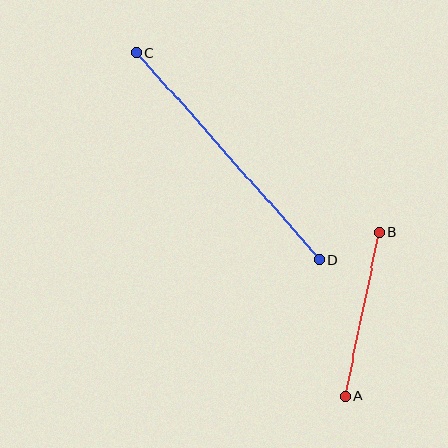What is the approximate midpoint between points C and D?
The midpoint is at approximately (228, 156) pixels.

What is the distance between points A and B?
The distance is approximately 167 pixels.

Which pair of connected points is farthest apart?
Points C and D are farthest apart.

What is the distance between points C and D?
The distance is approximately 276 pixels.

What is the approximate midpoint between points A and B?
The midpoint is at approximately (362, 314) pixels.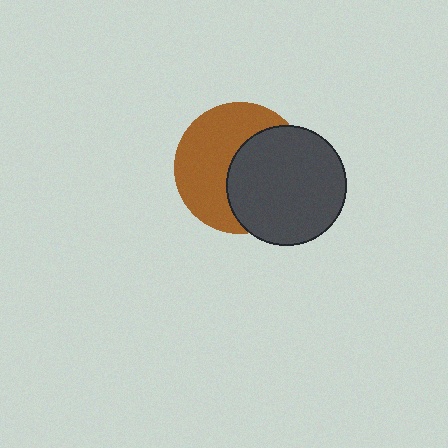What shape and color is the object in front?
The object in front is a dark gray circle.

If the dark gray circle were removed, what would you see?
You would see the complete brown circle.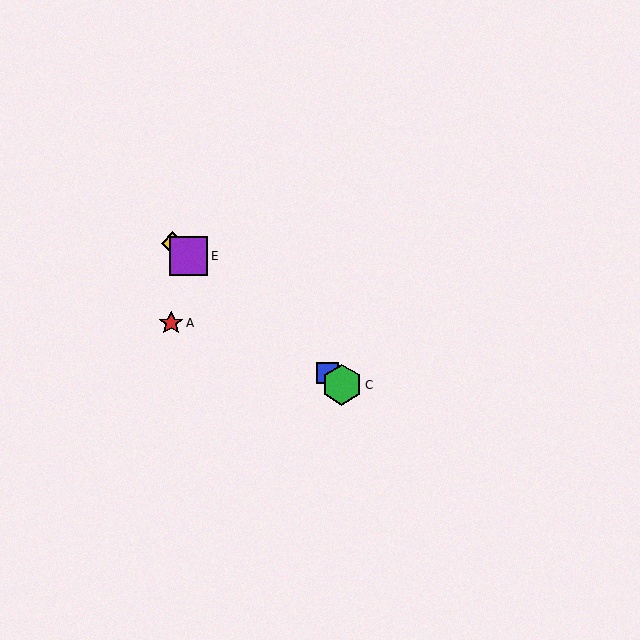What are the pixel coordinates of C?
Object C is at (342, 385).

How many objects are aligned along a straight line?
4 objects (B, C, D, E) are aligned along a straight line.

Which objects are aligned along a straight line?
Objects B, C, D, E are aligned along a straight line.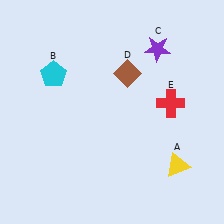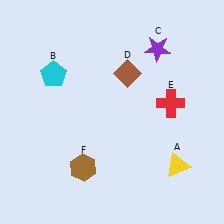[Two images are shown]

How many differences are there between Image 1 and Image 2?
There is 1 difference between the two images.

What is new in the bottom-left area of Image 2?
A brown hexagon (F) was added in the bottom-left area of Image 2.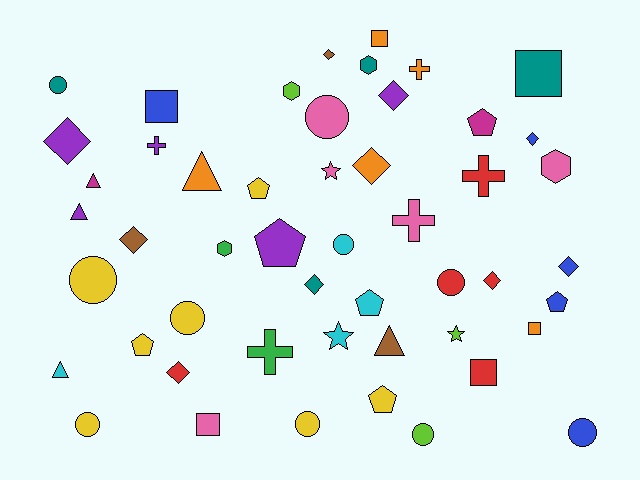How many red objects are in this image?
There are 5 red objects.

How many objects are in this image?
There are 50 objects.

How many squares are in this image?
There are 6 squares.